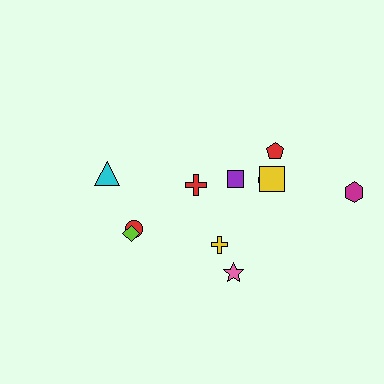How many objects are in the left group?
There are 3 objects.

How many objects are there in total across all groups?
There are 11 objects.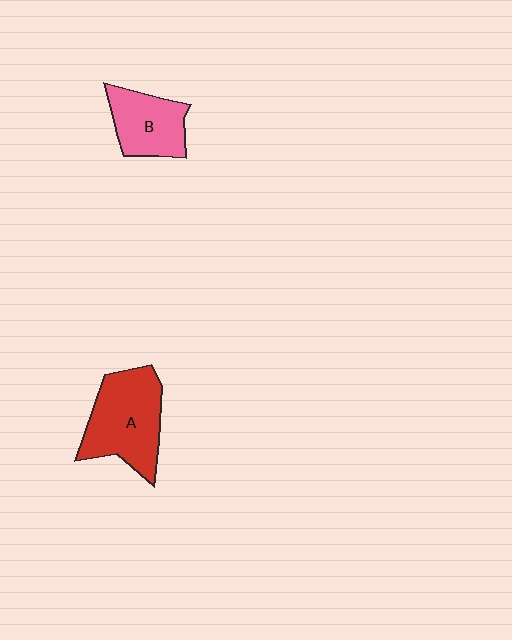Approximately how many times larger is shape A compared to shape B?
Approximately 1.5 times.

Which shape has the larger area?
Shape A (red).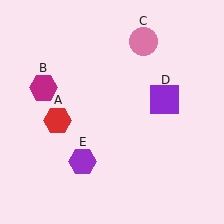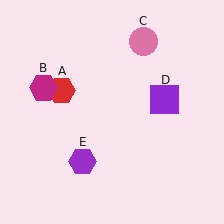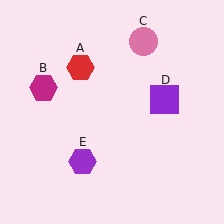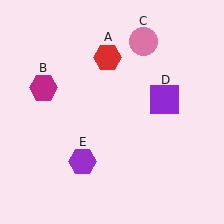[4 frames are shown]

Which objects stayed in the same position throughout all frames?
Magenta hexagon (object B) and pink circle (object C) and purple square (object D) and purple hexagon (object E) remained stationary.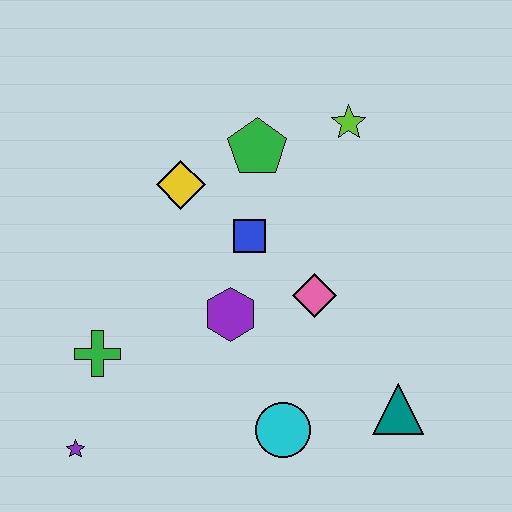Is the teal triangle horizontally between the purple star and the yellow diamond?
No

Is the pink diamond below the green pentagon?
Yes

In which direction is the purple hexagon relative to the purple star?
The purple hexagon is to the right of the purple star.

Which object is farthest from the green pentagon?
The purple star is farthest from the green pentagon.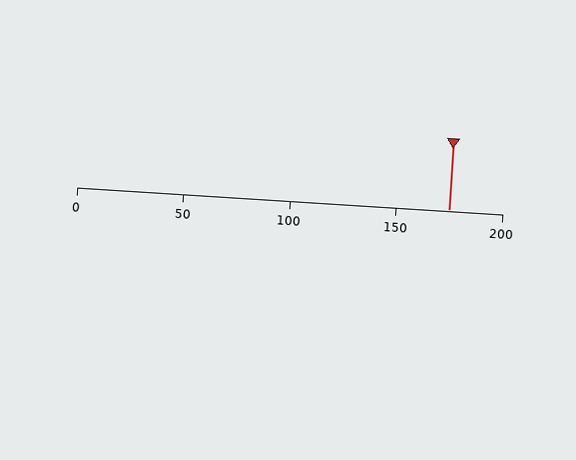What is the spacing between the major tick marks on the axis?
The major ticks are spaced 50 apart.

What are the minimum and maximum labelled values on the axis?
The axis runs from 0 to 200.